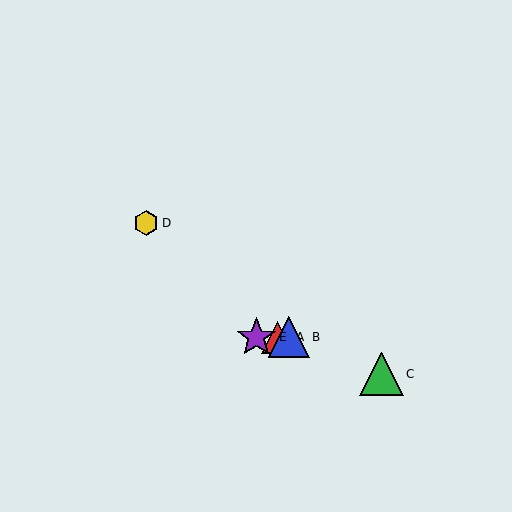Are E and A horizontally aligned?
Yes, both are at y≈337.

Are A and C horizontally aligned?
No, A is at y≈337 and C is at y≈374.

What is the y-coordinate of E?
Object E is at y≈337.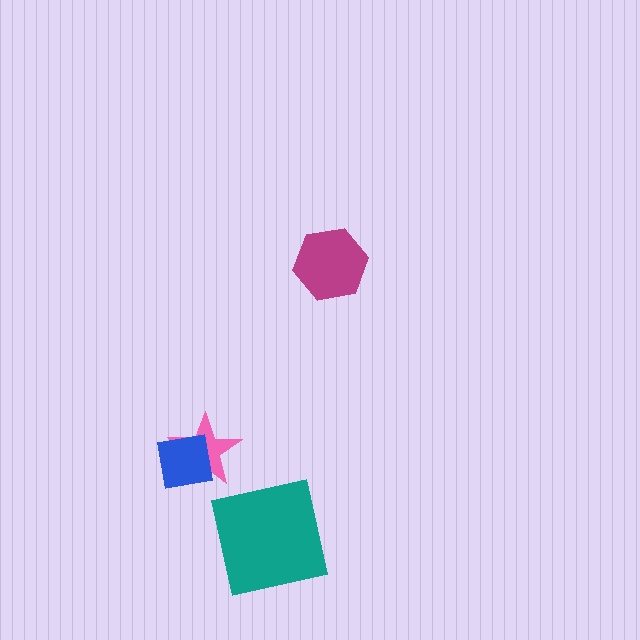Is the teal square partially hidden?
No, no other shape covers it.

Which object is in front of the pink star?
The blue square is in front of the pink star.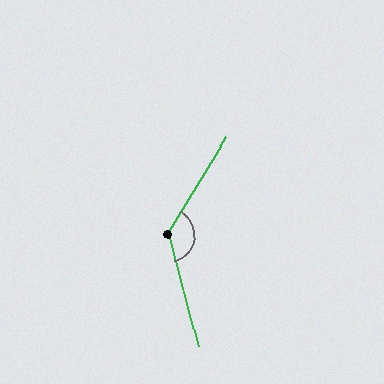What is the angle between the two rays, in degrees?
Approximately 133 degrees.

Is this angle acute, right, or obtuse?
It is obtuse.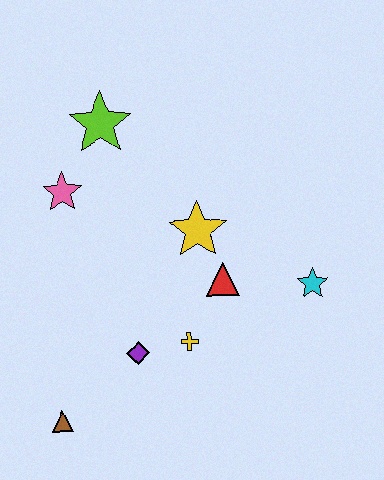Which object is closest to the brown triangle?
The purple diamond is closest to the brown triangle.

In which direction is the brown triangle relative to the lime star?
The brown triangle is below the lime star.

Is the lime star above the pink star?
Yes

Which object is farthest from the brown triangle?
The lime star is farthest from the brown triangle.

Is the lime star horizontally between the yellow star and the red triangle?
No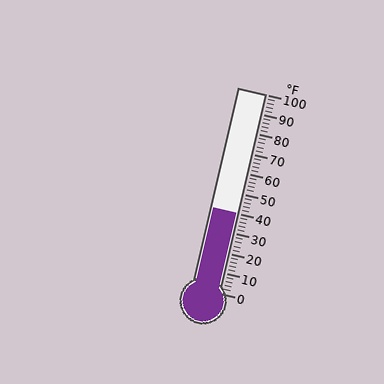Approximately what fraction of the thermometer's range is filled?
The thermometer is filled to approximately 40% of its range.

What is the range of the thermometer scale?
The thermometer scale ranges from 0°F to 100°F.